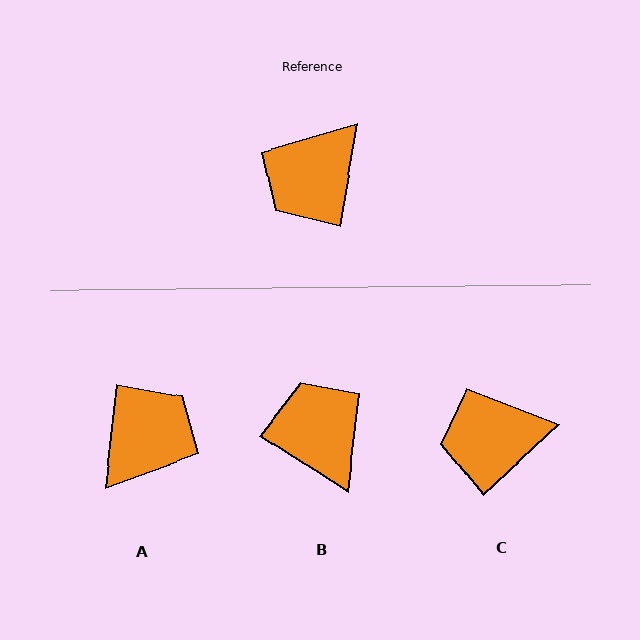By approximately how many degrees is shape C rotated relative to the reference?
Approximately 37 degrees clockwise.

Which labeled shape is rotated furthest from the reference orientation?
A, about 177 degrees away.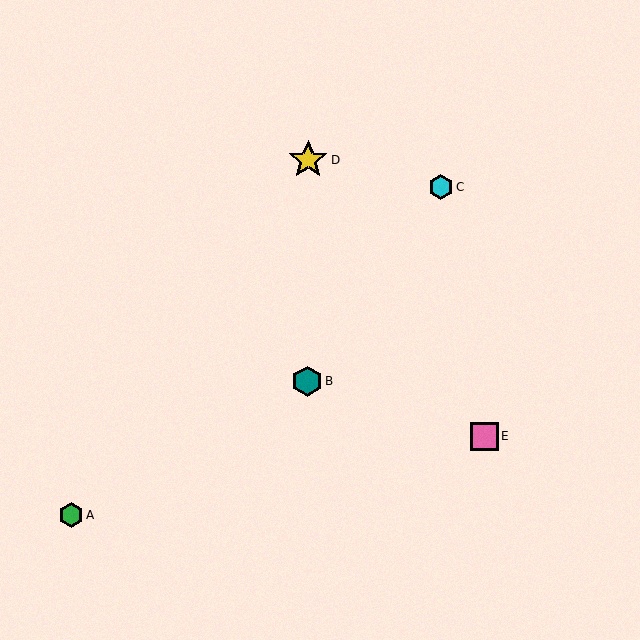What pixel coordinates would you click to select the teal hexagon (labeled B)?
Click at (307, 381) to select the teal hexagon B.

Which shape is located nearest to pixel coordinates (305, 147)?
The yellow star (labeled D) at (308, 160) is nearest to that location.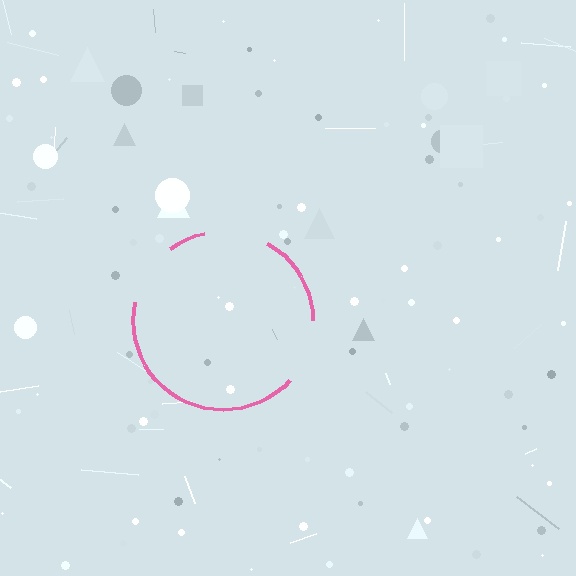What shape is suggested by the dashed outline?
The dashed outline suggests a circle.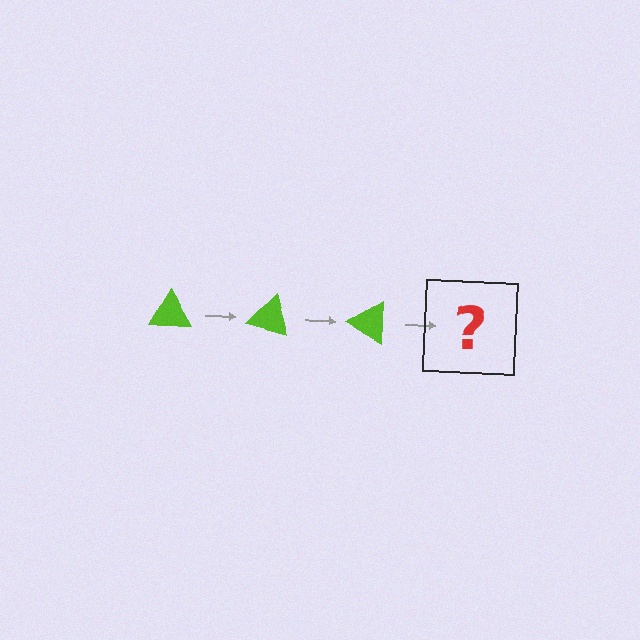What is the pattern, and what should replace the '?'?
The pattern is that the triangle rotates 15 degrees each step. The '?' should be a lime triangle rotated 45 degrees.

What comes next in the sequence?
The next element should be a lime triangle rotated 45 degrees.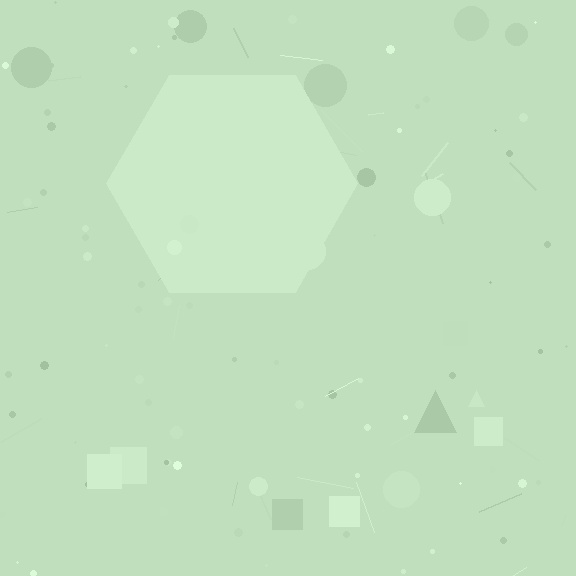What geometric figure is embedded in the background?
A hexagon is embedded in the background.